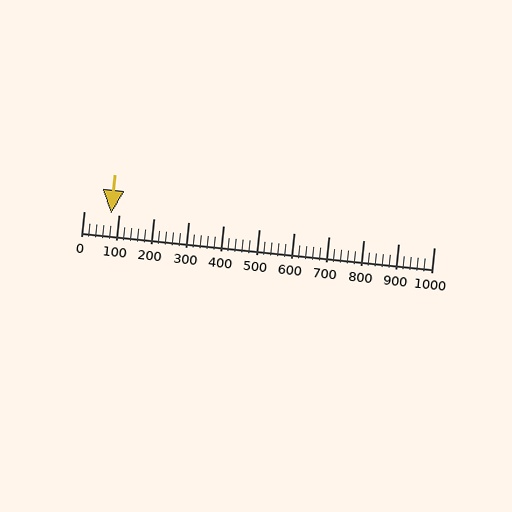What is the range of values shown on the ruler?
The ruler shows values from 0 to 1000.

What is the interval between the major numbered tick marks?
The major tick marks are spaced 100 units apart.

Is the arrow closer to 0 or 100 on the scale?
The arrow is closer to 100.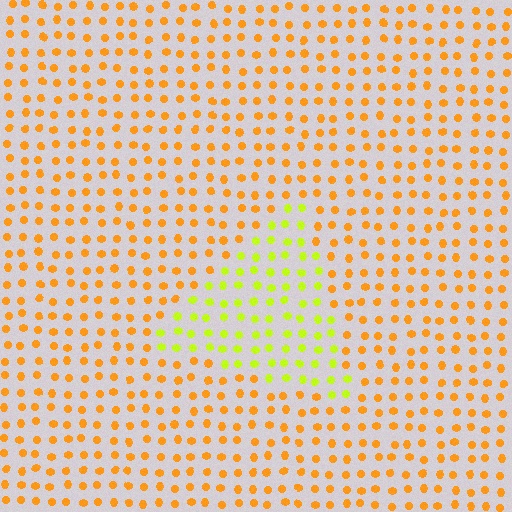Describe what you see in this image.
The image is filled with small orange elements in a uniform arrangement. A triangle-shaped region is visible where the elements are tinted to a slightly different hue, forming a subtle color boundary.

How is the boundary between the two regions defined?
The boundary is defined purely by a slight shift in hue (about 43 degrees). Spacing, size, and orientation are identical on both sides.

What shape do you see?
I see a triangle.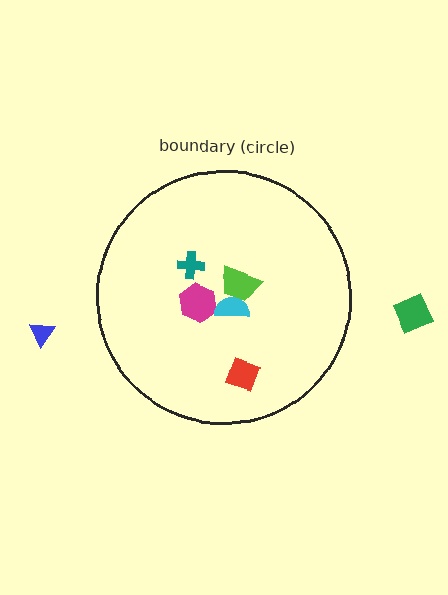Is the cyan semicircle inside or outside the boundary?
Inside.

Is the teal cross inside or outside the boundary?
Inside.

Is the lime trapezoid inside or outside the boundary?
Inside.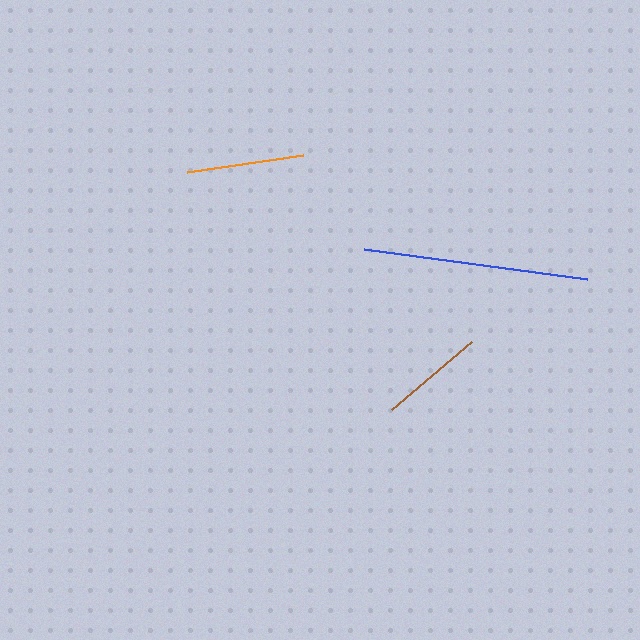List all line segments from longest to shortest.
From longest to shortest: blue, orange, brown.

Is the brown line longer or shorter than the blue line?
The blue line is longer than the brown line.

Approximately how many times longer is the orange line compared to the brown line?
The orange line is approximately 1.1 times the length of the brown line.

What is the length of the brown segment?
The brown segment is approximately 105 pixels long.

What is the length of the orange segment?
The orange segment is approximately 117 pixels long.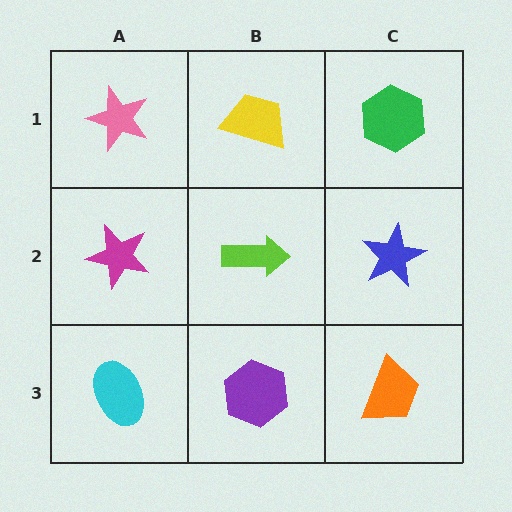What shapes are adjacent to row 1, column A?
A magenta star (row 2, column A), a yellow trapezoid (row 1, column B).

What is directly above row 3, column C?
A blue star.